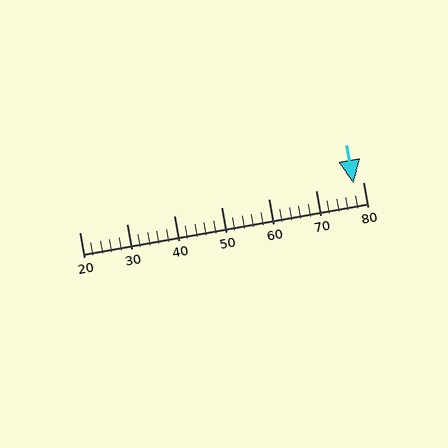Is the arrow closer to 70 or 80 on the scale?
The arrow is closer to 80.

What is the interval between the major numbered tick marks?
The major tick marks are spaced 10 units apart.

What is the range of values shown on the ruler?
The ruler shows values from 20 to 80.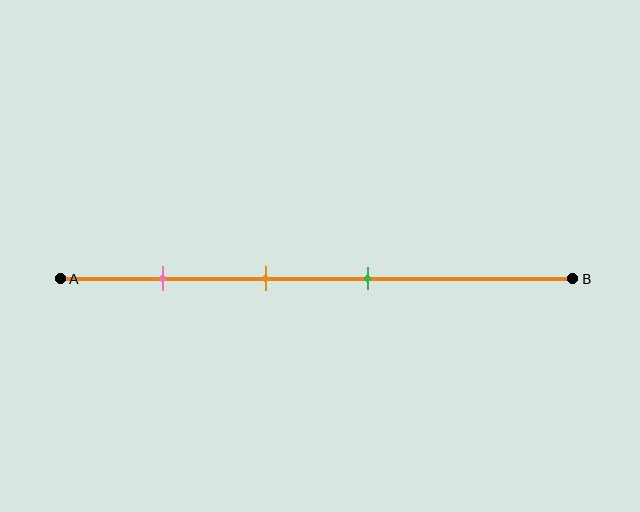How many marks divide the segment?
There are 3 marks dividing the segment.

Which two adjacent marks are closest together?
The orange and green marks are the closest adjacent pair.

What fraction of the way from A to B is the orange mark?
The orange mark is approximately 40% (0.4) of the way from A to B.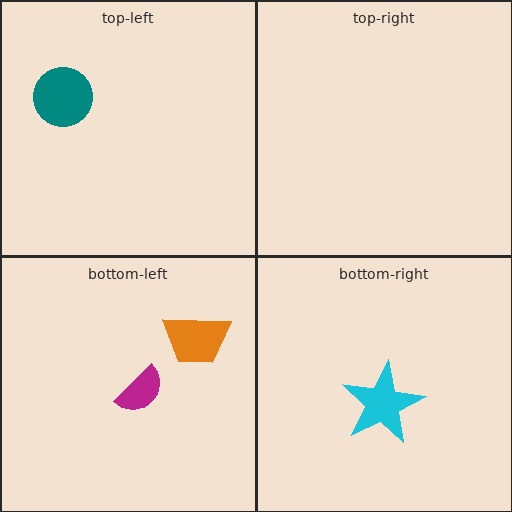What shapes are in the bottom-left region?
The magenta semicircle, the orange trapezoid.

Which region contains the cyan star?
The bottom-right region.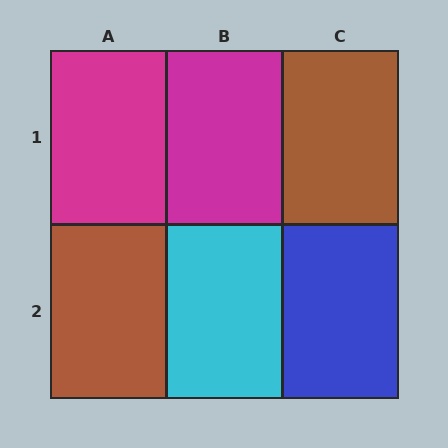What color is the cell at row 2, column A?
Brown.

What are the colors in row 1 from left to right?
Magenta, magenta, brown.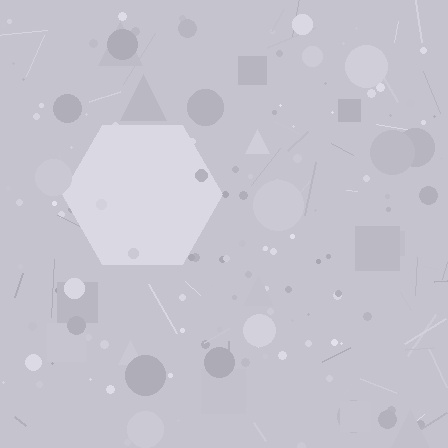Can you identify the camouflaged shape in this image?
The camouflaged shape is a hexagon.